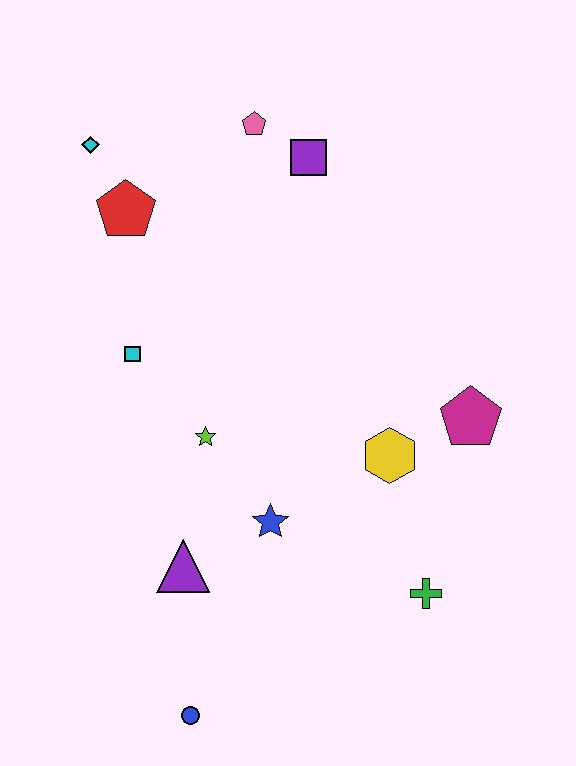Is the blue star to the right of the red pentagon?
Yes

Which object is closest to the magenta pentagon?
The yellow hexagon is closest to the magenta pentagon.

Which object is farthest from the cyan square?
The green cross is farthest from the cyan square.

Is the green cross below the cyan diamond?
Yes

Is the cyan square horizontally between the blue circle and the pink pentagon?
No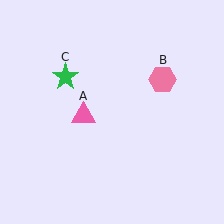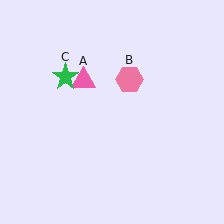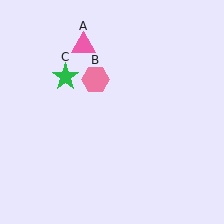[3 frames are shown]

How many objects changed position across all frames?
2 objects changed position: pink triangle (object A), pink hexagon (object B).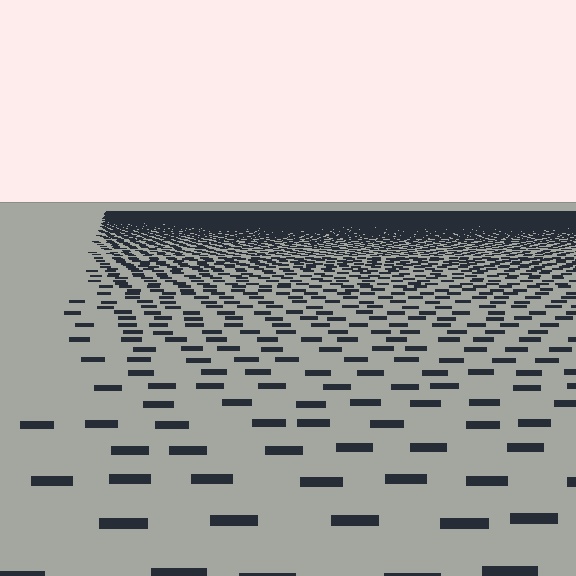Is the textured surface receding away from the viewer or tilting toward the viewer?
The surface is receding away from the viewer. Texture elements get smaller and denser toward the top.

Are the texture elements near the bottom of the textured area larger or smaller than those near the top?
Larger. Near the bottom, elements are closer to the viewer and appear at a bigger on-screen size.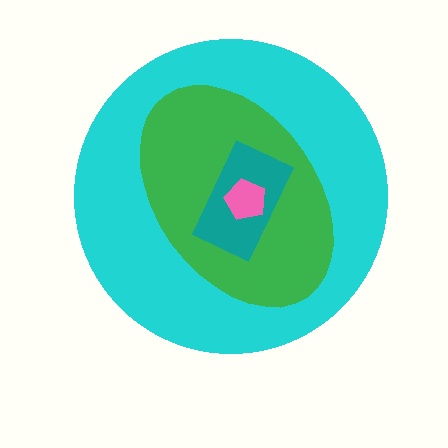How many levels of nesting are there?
4.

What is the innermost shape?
The pink pentagon.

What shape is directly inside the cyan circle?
The green ellipse.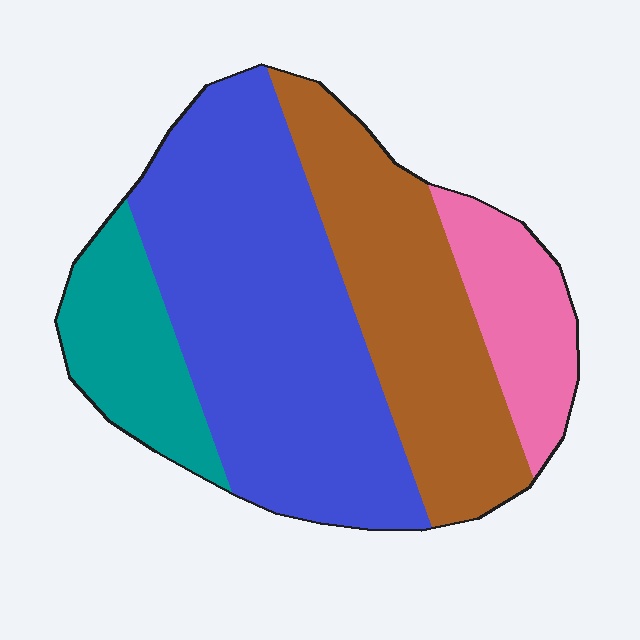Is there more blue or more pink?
Blue.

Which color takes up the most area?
Blue, at roughly 45%.